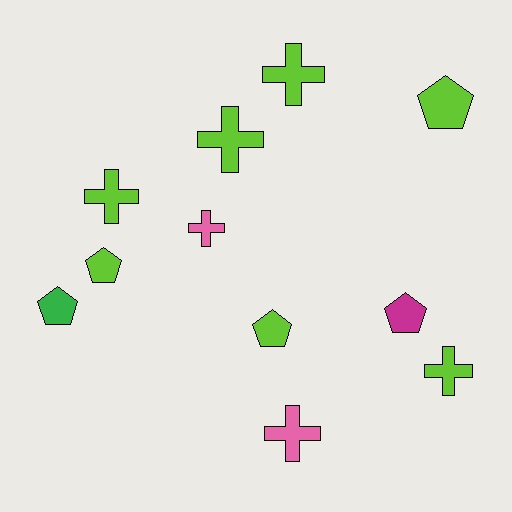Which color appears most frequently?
Lime, with 7 objects.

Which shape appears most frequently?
Cross, with 6 objects.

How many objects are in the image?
There are 11 objects.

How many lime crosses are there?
There are 4 lime crosses.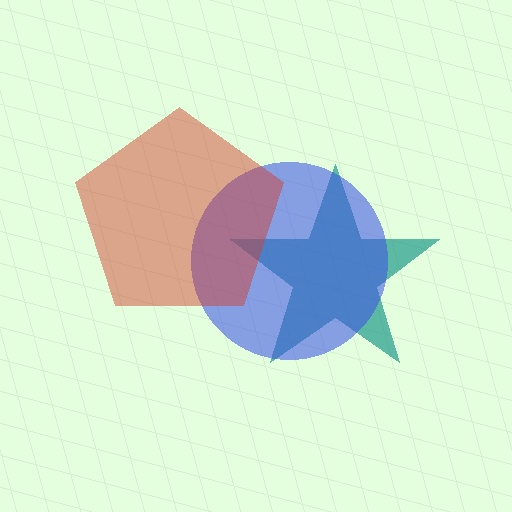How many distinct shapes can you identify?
There are 3 distinct shapes: a teal star, a blue circle, a red pentagon.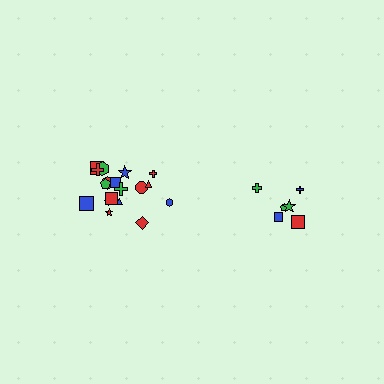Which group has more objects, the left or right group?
The left group.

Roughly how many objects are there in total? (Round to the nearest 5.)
Roughly 25 objects in total.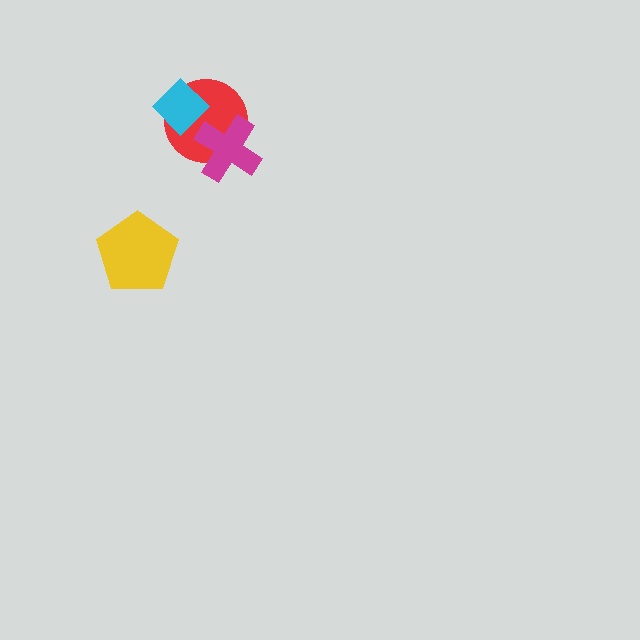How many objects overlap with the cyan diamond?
1 object overlaps with the cyan diamond.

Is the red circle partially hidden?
Yes, it is partially covered by another shape.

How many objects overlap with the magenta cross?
1 object overlaps with the magenta cross.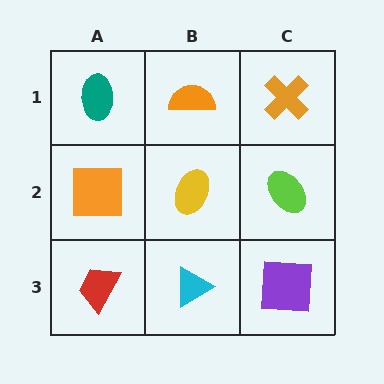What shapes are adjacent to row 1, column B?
A yellow ellipse (row 2, column B), a teal ellipse (row 1, column A), an orange cross (row 1, column C).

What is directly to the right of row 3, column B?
A purple square.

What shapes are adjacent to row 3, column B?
A yellow ellipse (row 2, column B), a red trapezoid (row 3, column A), a purple square (row 3, column C).